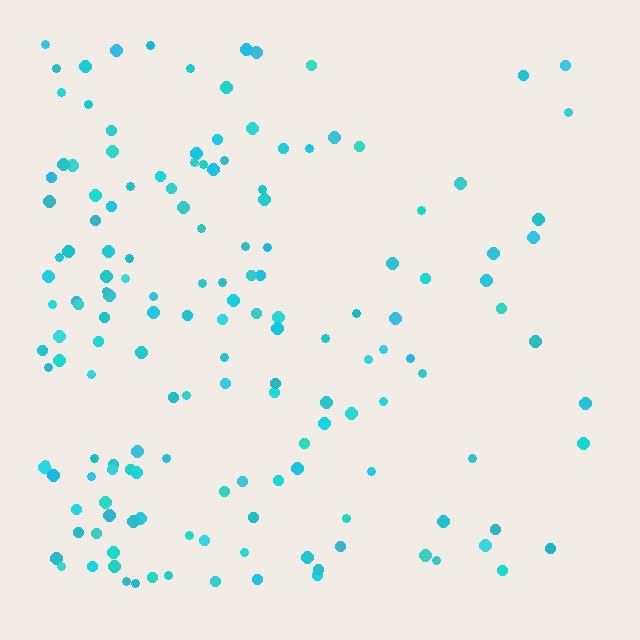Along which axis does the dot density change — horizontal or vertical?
Horizontal.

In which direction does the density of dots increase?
From right to left, with the left side densest.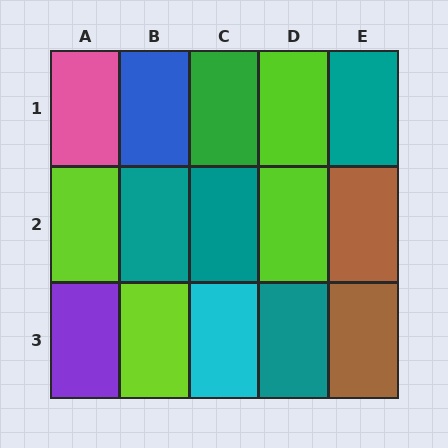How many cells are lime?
4 cells are lime.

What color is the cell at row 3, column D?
Teal.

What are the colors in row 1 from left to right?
Pink, blue, green, lime, teal.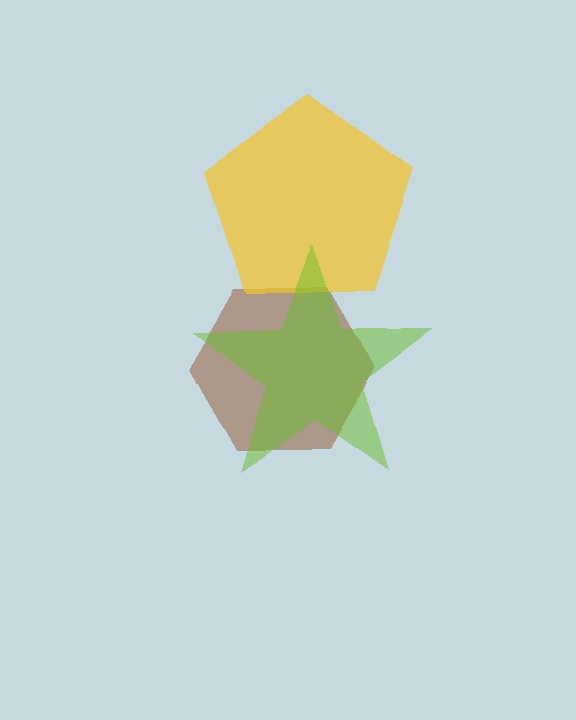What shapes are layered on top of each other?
The layered shapes are: a brown hexagon, a yellow pentagon, a lime star.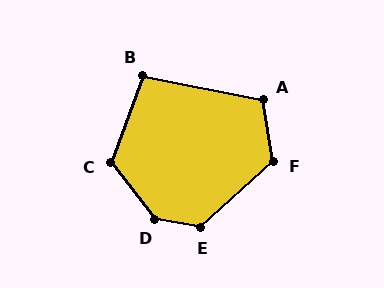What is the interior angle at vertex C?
Approximately 121 degrees (obtuse).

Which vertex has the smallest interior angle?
B, at approximately 99 degrees.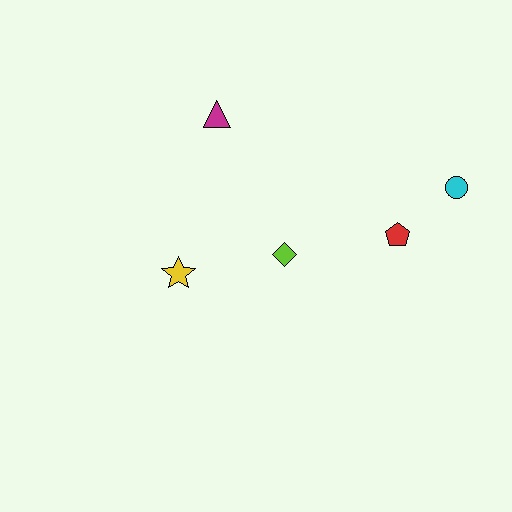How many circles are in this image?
There is 1 circle.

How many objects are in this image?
There are 5 objects.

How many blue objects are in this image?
There are no blue objects.